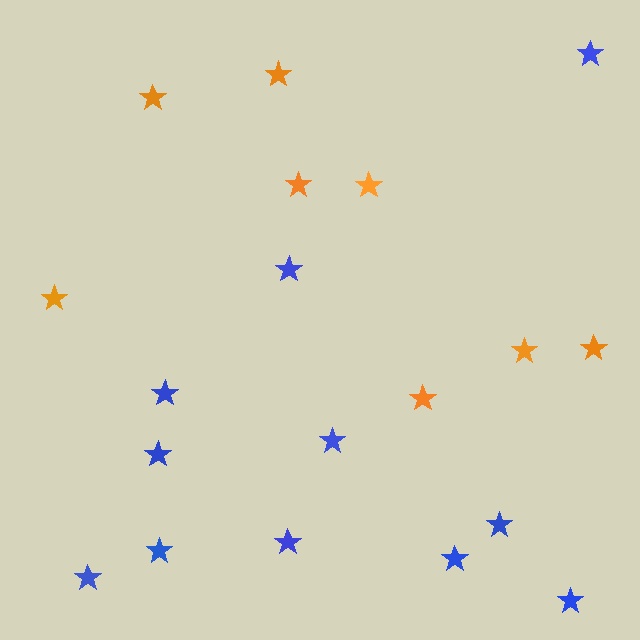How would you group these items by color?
There are 2 groups: one group of blue stars (11) and one group of orange stars (8).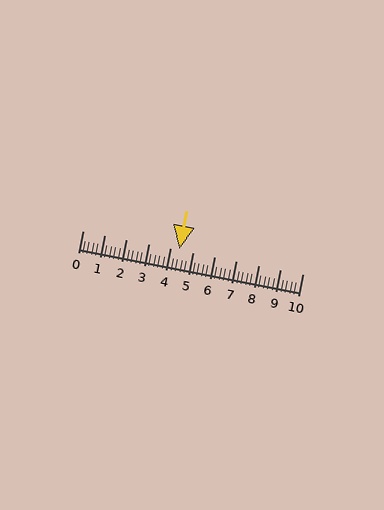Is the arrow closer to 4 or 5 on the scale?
The arrow is closer to 4.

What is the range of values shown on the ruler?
The ruler shows values from 0 to 10.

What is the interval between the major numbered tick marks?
The major tick marks are spaced 1 units apart.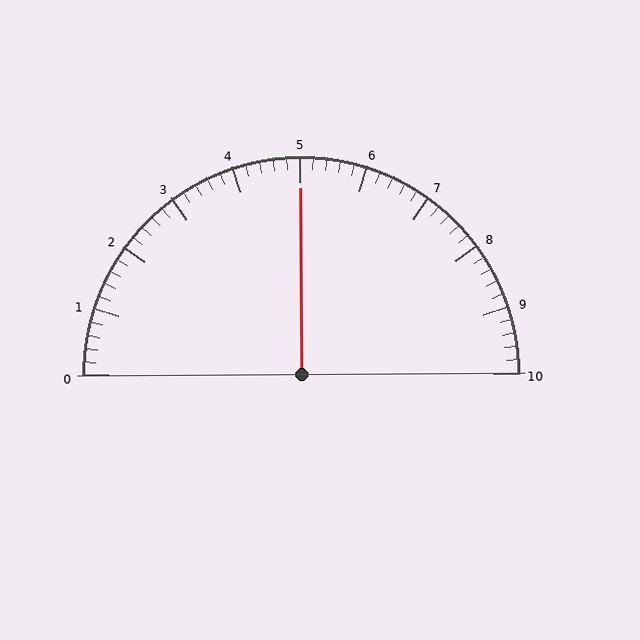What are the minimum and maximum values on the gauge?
The gauge ranges from 0 to 10.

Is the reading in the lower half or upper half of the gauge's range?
The reading is in the upper half of the range (0 to 10).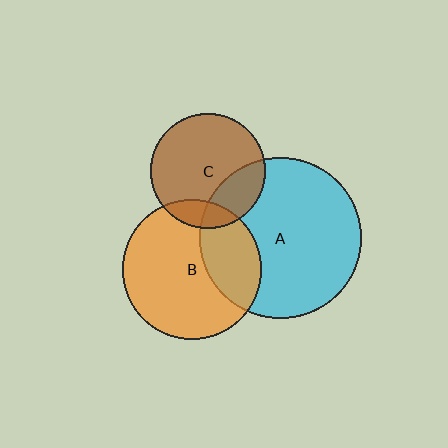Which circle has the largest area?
Circle A (cyan).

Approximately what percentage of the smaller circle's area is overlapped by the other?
Approximately 25%.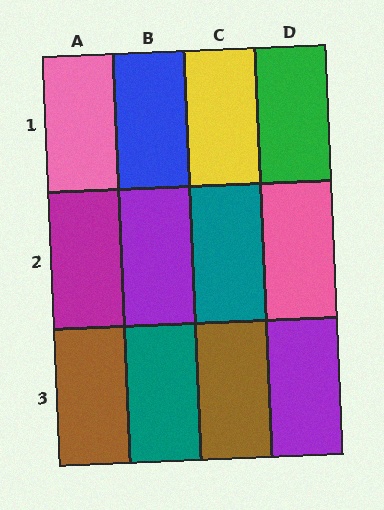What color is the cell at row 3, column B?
Teal.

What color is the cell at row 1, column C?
Yellow.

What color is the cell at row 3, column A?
Brown.